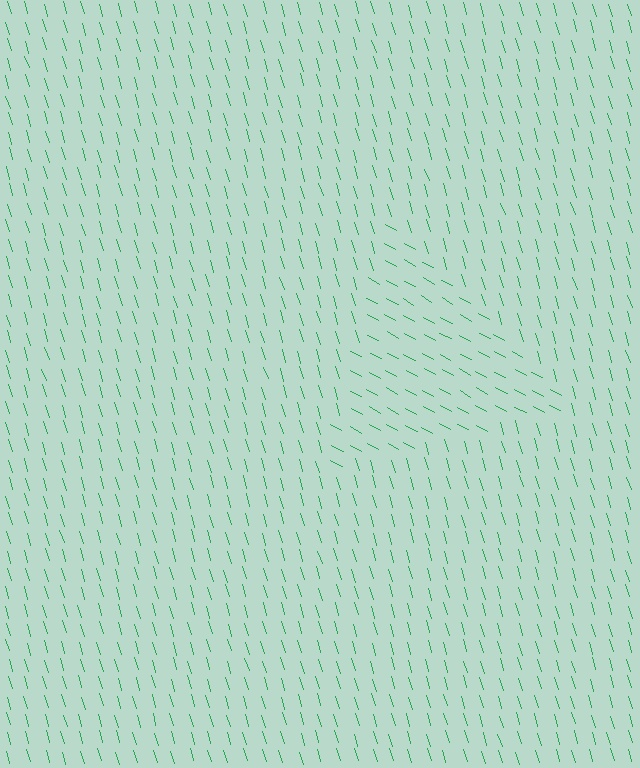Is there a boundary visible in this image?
Yes, there is a texture boundary formed by a change in line orientation.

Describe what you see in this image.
The image is filled with small green line segments. A triangle region in the image has lines oriented differently from the surrounding lines, creating a visible texture boundary.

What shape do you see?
I see a triangle.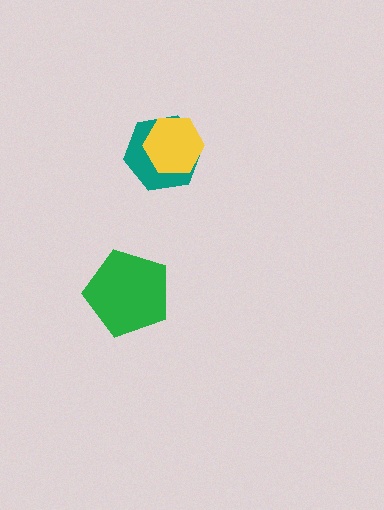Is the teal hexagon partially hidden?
Yes, it is partially covered by another shape.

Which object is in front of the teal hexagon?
The yellow hexagon is in front of the teal hexagon.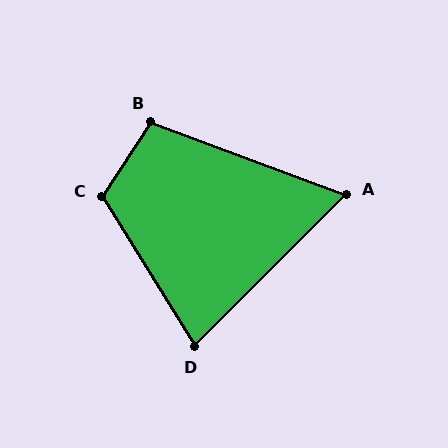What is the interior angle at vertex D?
Approximately 77 degrees (acute).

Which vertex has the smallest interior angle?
A, at approximately 66 degrees.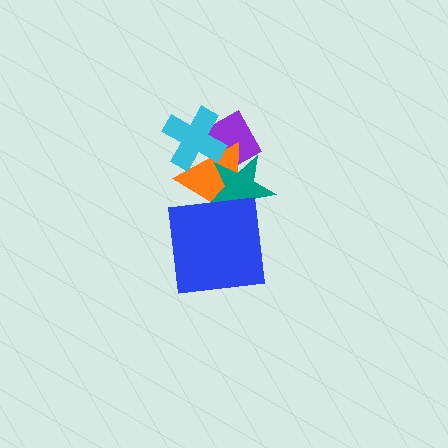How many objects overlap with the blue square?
2 objects overlap with the blue square.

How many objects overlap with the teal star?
3 objects overlap with the teal star.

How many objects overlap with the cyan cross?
2 objects overlap with the cyan cross.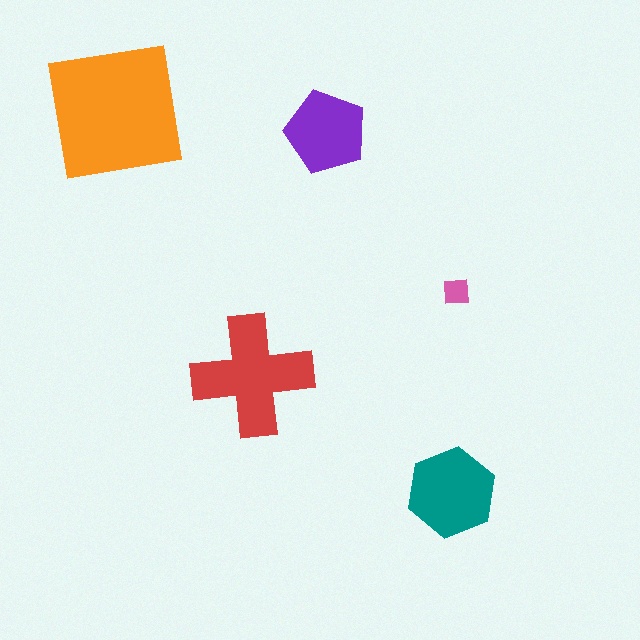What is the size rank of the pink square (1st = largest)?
5th.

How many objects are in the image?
There are 5 objects in the image.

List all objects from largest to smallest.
The orange square, the red cross, the teal hexagon, the purple pentagon, the pink square.